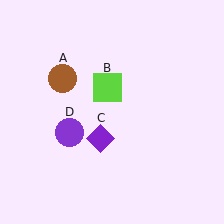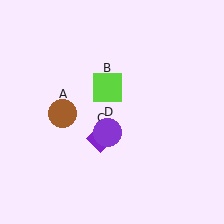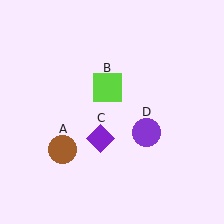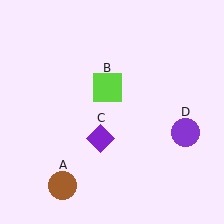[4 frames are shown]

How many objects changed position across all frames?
2 objects changed position: brown circle (object A), purple circle (object D).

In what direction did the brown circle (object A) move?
The brown circle (object A) moved down.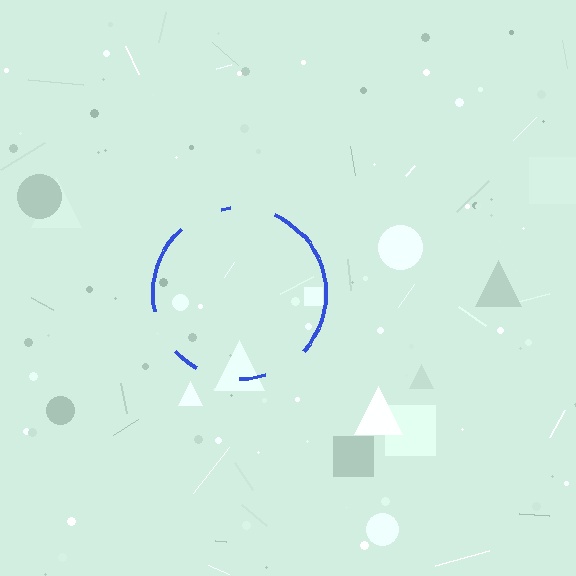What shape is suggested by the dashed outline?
The dashed outline suggests a circle.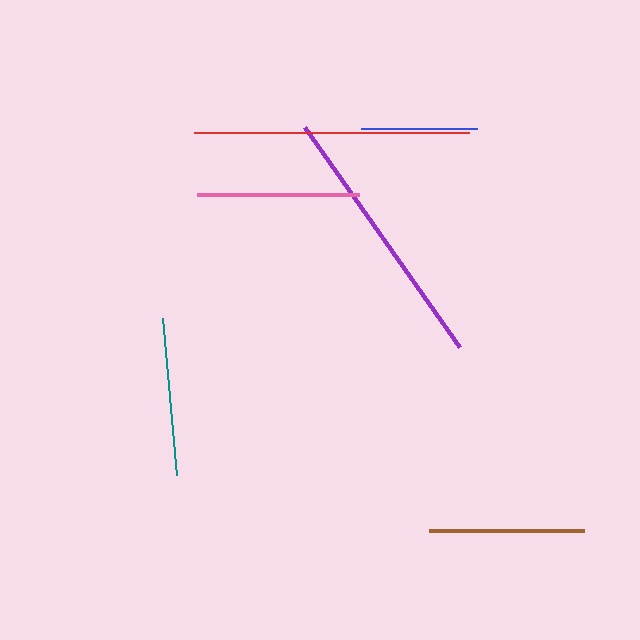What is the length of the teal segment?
The teal segment is approximately 157 pixels long.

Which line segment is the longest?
The red line is the longest at approximately 275 pixels.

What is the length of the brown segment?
The brown segment is approximately 154 pixels long.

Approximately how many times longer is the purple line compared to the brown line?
The purple line is approximately 1.7 times the length of the brown line.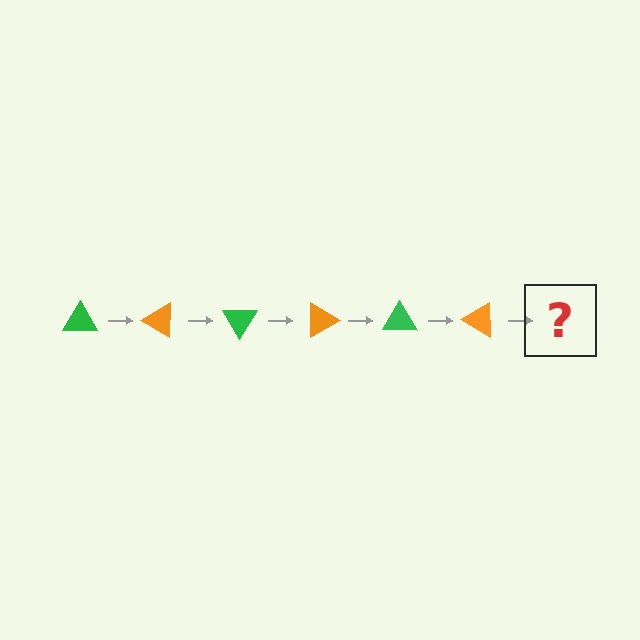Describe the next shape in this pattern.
It should be a green triangle, rotated 180 degrees from the start.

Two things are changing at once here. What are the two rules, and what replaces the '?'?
The two rules are that it rotates 30 degrees each step and the color cycles through green and orange. The '?' should be a green triangle, rotated 180 degrees from the start.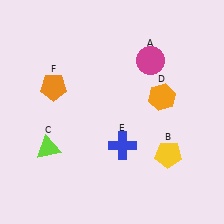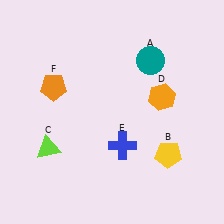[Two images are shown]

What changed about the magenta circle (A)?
In Image 1, A is magenta. In Image 2, it changed to teal.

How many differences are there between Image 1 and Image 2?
There is 1 difference between the two images.